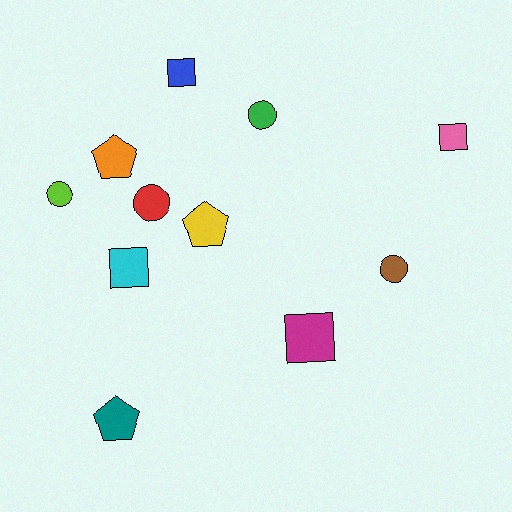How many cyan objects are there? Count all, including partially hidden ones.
There is 1 cyan object.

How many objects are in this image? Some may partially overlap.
There are 11 objects.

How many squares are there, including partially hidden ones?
There are 4 squares.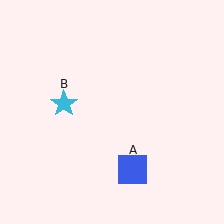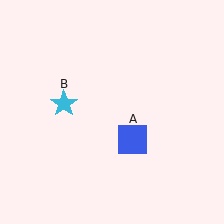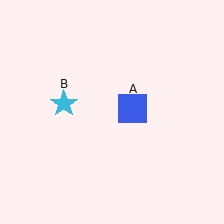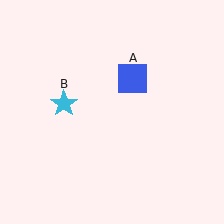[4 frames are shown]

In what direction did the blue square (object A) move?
The blue square (object A) moved up.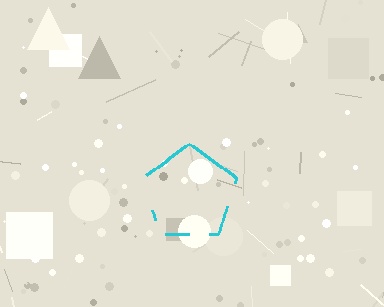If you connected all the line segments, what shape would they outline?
They would outline a pentagon.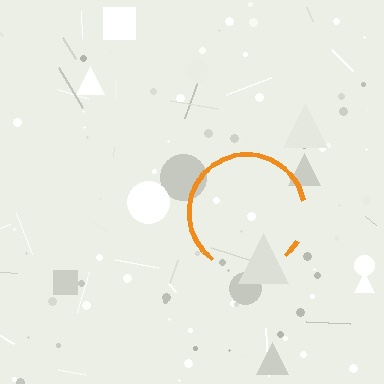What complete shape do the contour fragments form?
The contour fragments form a circle.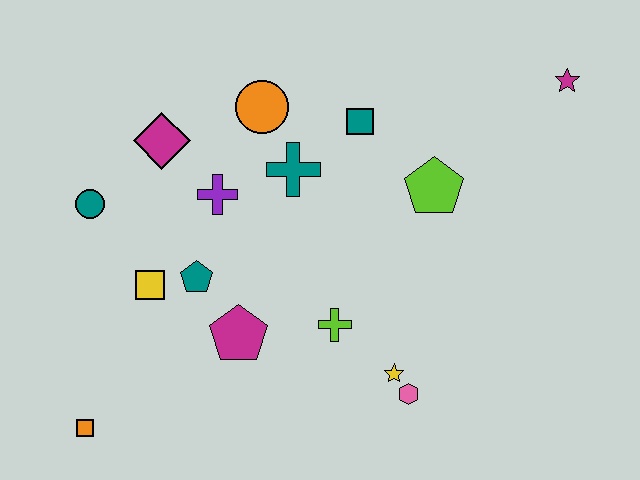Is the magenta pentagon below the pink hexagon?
No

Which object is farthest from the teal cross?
The orange square is farthest from the teal cross.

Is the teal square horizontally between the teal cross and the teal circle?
No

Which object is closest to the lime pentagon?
The teal square is closest to the lime pentagon.